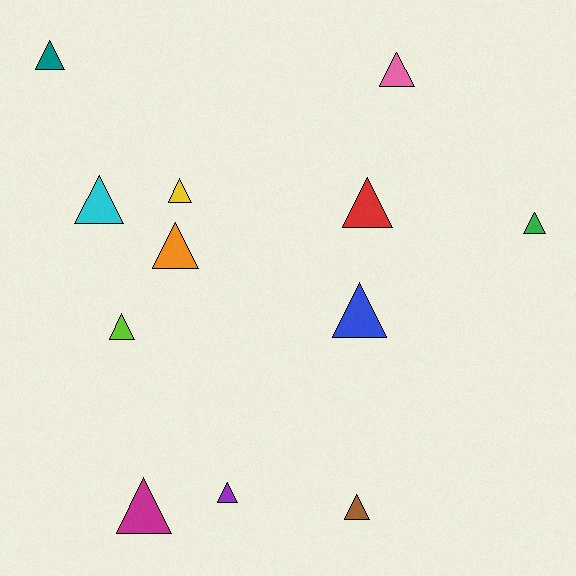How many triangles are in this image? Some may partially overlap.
There are 12 triangles.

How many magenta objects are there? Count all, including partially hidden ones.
There is 1 magenta object.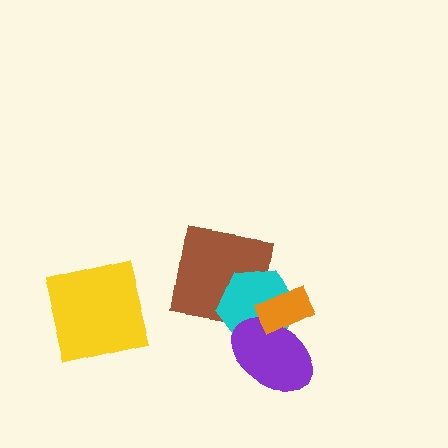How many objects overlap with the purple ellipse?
2 objects overlap with the purple ellipse.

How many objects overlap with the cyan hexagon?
3 objects overlap with the cyan hexagon.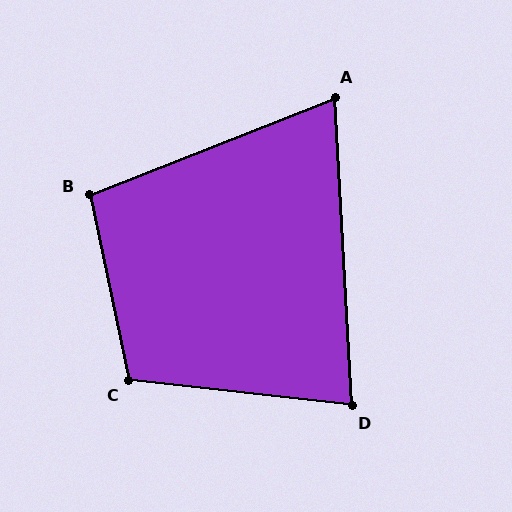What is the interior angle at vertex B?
Approximately 99 degrees (obtuse).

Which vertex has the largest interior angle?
C, at approximately 109 degrees.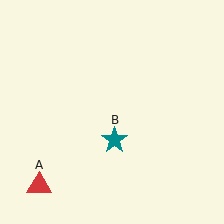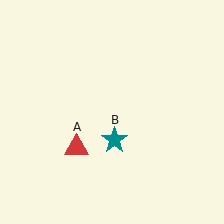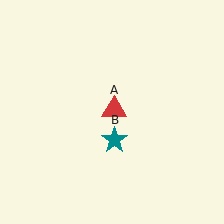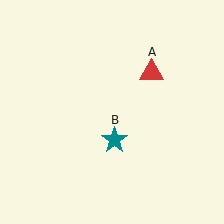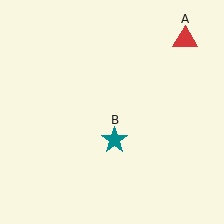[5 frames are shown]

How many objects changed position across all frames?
1 object changed position: red triangle (object A).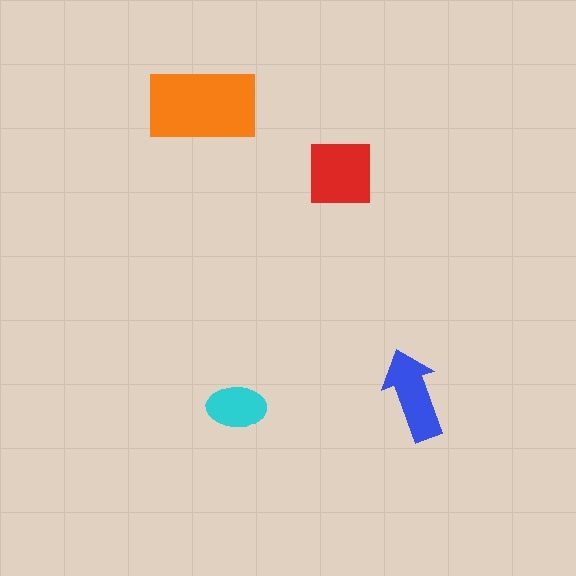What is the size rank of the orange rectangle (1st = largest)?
1st.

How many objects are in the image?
There are 4 objects in the image.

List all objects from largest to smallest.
The orange rectangle, the red square, the blue arrow, the cyan ellipse.